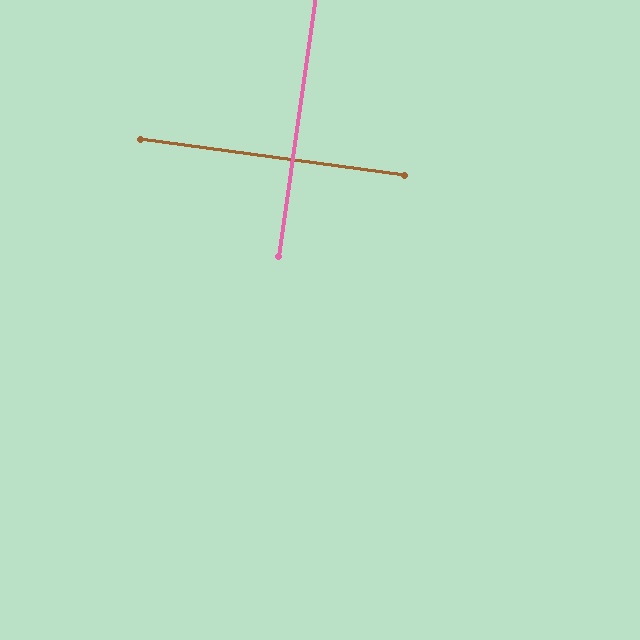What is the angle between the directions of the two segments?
Approximately 90 degrees.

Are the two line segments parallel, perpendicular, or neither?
Perpendicular — they meet at approximately 90°.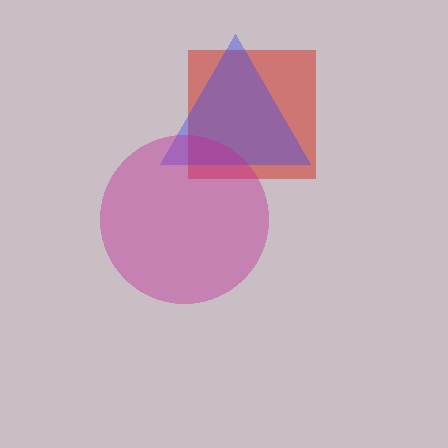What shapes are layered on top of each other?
The layered shapes are: a red square, a blue triangle, a magenta circle.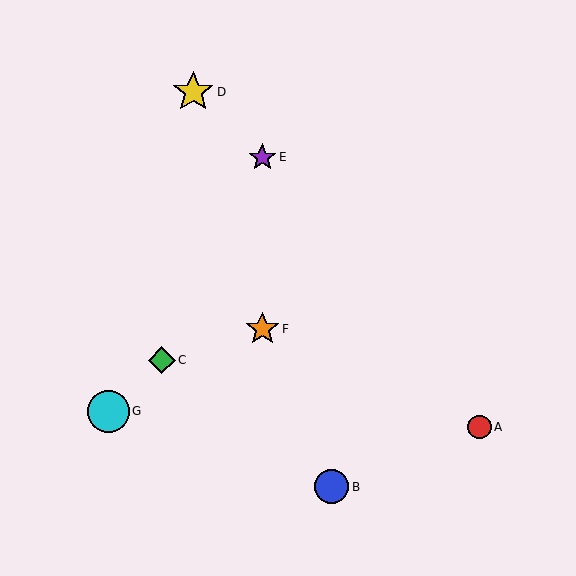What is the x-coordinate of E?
Object E is at x≈262.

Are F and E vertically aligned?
Yes, both are at x≈262.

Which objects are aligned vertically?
Objects E, F are aligned vertically.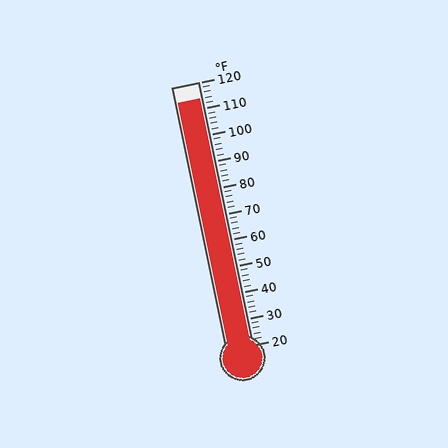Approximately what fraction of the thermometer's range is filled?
The thermometer is filled to approximately 95% of its range.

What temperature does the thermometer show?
The thermometer shows approximately 114°F.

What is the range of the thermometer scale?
The thermometer scale ranges from 20°F to 120°F.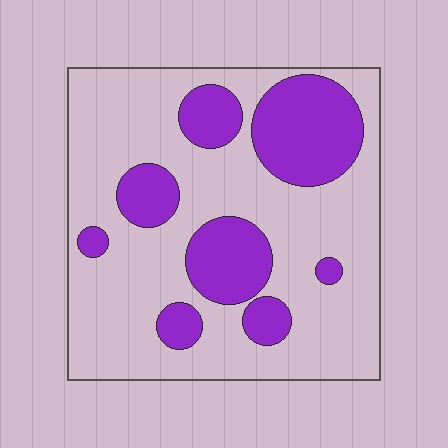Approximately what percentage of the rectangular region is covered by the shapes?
Approximately 30%.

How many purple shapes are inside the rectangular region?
8.